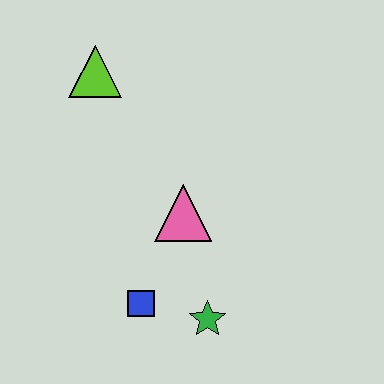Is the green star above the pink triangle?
No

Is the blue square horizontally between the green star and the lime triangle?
Yes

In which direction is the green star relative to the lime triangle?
The green star is below the lime triangle.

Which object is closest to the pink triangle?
The blue square is closest to the pink triangle.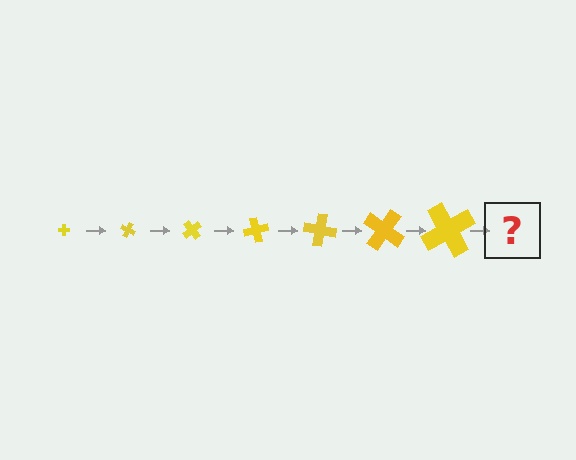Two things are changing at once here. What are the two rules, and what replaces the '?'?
The two rules are that the cross grows larger each step and it rotates 25 degrees each step. The '?' should be a cross, larger than the previous one and rotated 175 degrees from the start.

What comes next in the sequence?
The next element should be a cross, larger than the previous one and rotated 175 degrees from the start.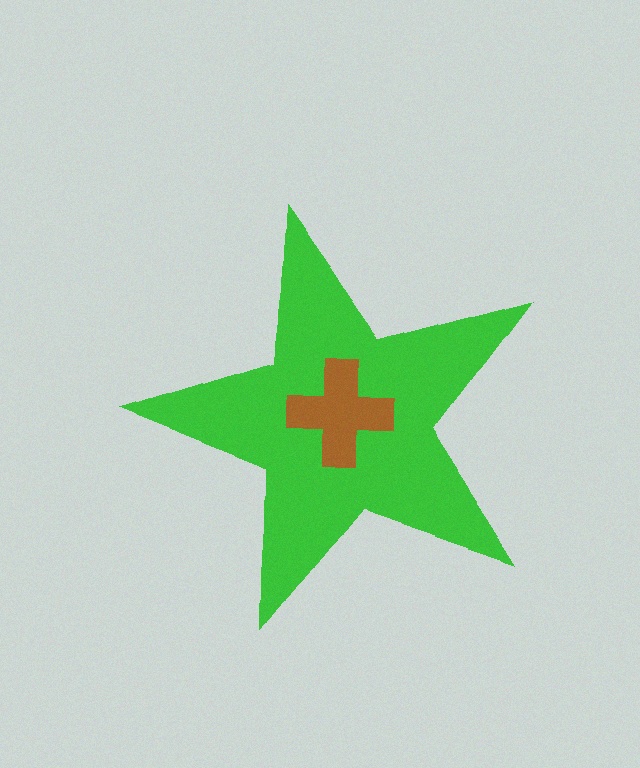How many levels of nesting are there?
2.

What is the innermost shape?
The brown cross.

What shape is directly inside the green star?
The brown cross.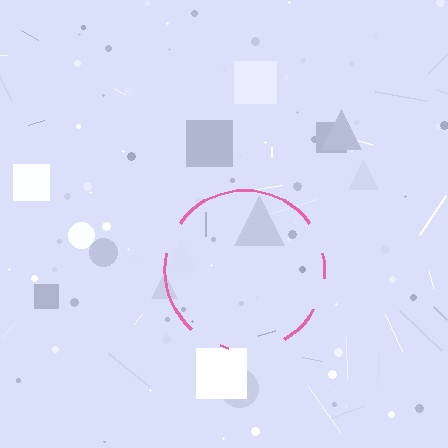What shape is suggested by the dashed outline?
The dashed outline suggests a circle.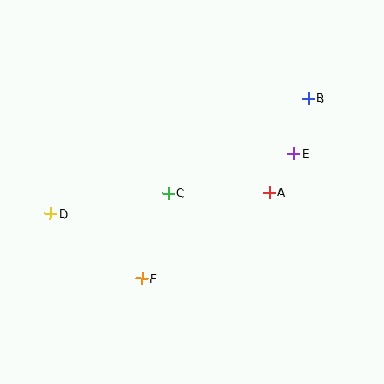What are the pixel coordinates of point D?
Point D is at (51, 214).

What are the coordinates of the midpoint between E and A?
The midpoint between E and A is at (282, 173).